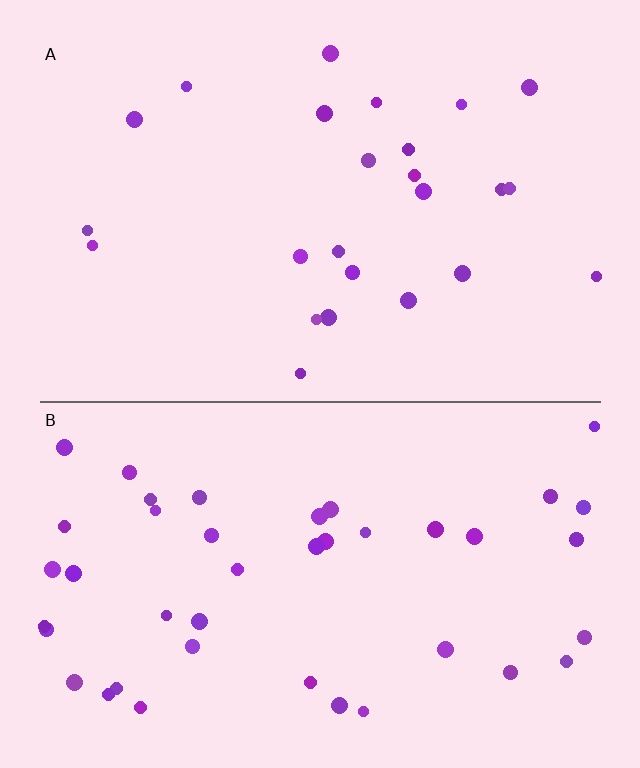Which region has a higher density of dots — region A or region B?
B (the bottom).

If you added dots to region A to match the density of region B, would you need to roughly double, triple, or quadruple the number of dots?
Approximately double.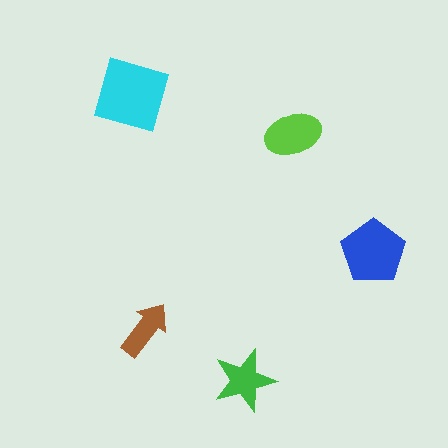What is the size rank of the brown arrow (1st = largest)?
5th.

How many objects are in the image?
There are 5 objects in the image.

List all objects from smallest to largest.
The brown arrow, the green star, the lime ellipse, the blue pentagon, the cyan square.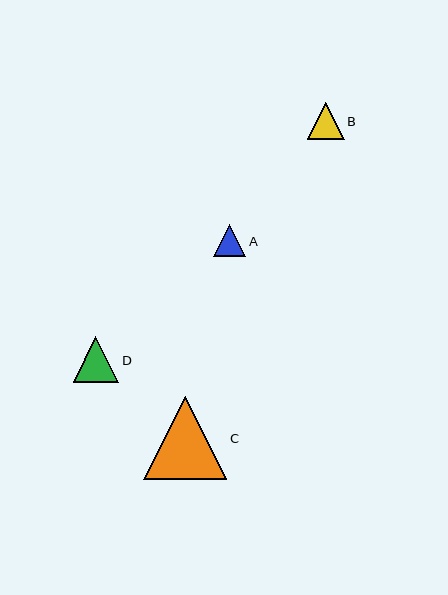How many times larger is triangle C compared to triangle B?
Triangle C is approximately 2.3 times the size of triangle B.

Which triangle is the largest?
Triangle C is the largest with a size of approximately 83 pixels.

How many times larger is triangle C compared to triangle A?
Triangle C is approximately 2.6 times the size of triangle A.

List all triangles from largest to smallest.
From largest to smallest: C, D, B, A.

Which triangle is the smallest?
Triangle A is the smallest with a size of approximately 32 pixels.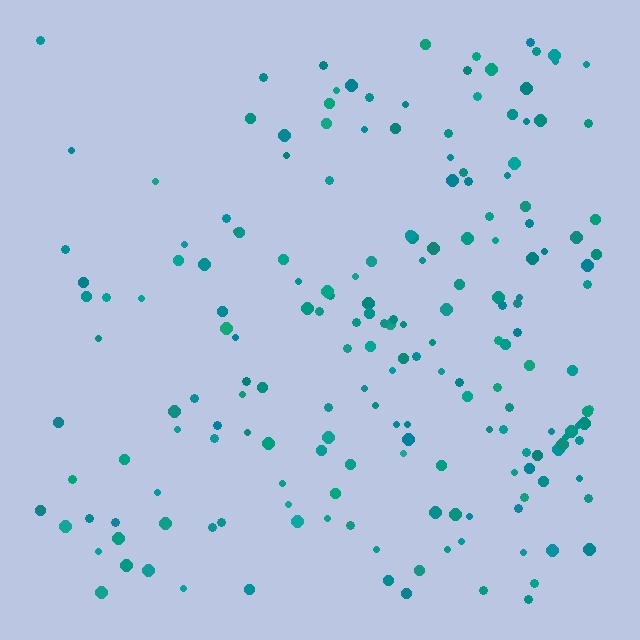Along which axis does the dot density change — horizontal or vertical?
Horizontal.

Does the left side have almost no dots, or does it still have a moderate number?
Still a moderate number, just noticeably fewer than the right.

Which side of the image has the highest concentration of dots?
The right.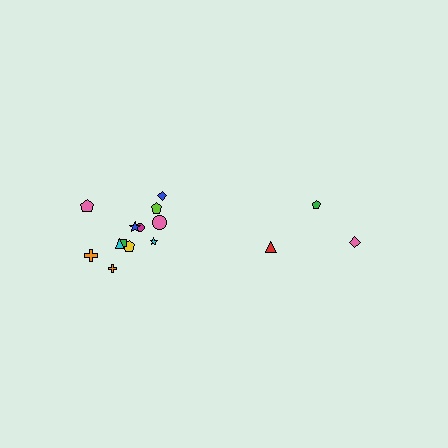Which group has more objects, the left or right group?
The left group.